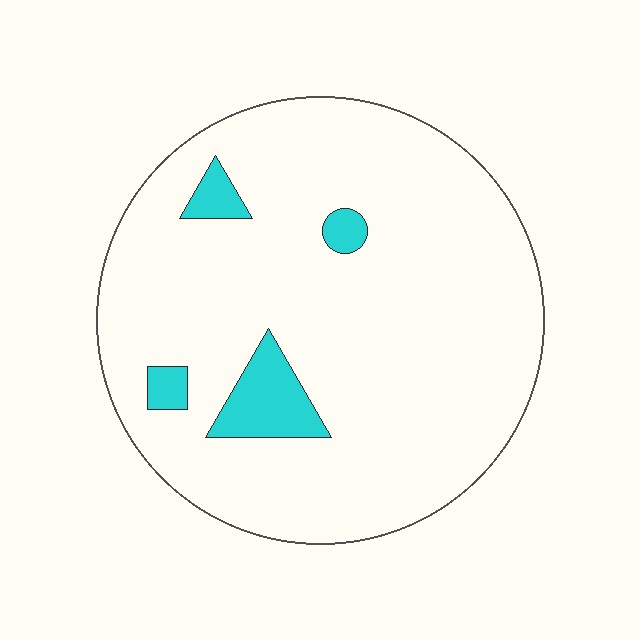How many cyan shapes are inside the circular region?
4.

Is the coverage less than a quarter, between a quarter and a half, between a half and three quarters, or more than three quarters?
Less than a quarter.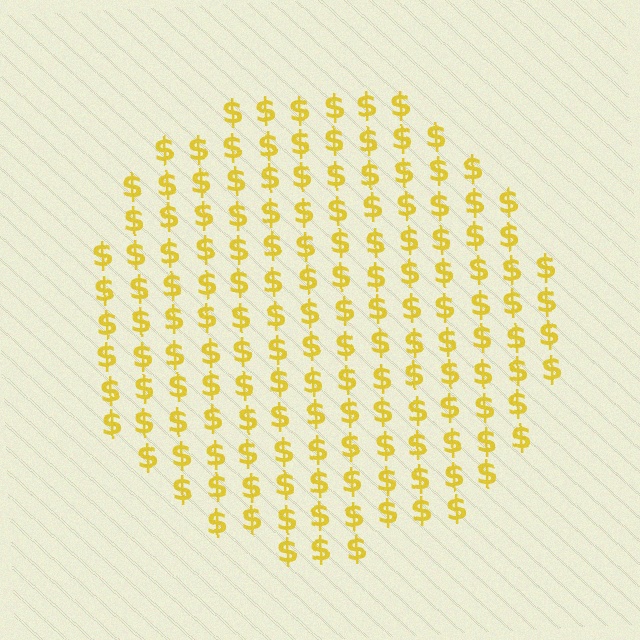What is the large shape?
The large shape is a circle.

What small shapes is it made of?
It is made of small dollar signs.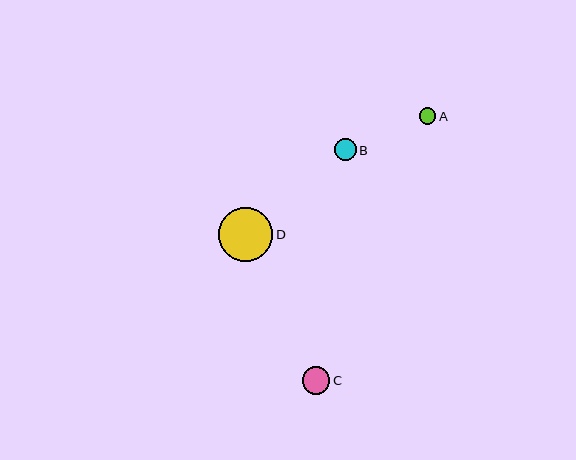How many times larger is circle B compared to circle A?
Circle B is approximately 1.3 times the size of circle A.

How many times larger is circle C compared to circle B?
Circle C is approximately 1.3 times the size of circle B.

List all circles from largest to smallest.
From largest to smallest: D, C, B, A.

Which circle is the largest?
Circle D is the largest with a size of approximately 55 pixels.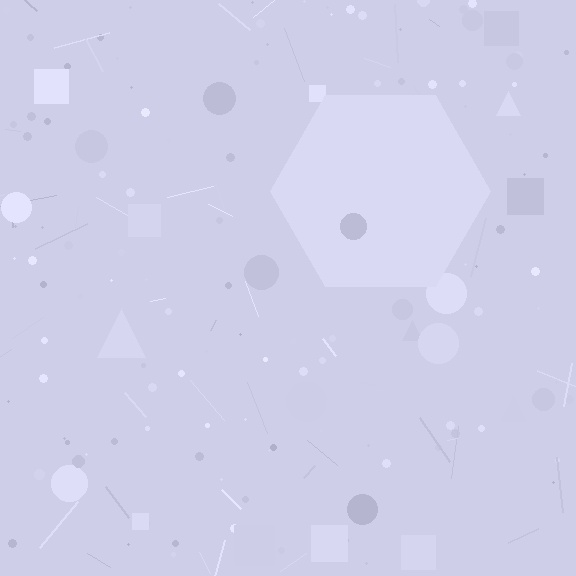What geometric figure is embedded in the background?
A hexagon is embedded in the background.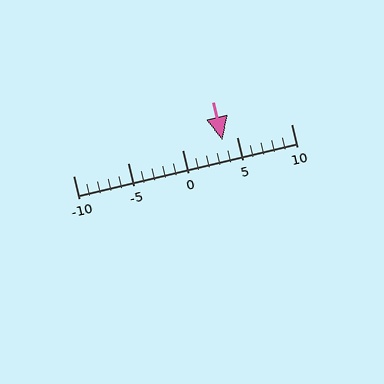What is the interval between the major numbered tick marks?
The major tick marks are spaced 5 units apart.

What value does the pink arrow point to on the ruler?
The pink arrow points to approximately 4.